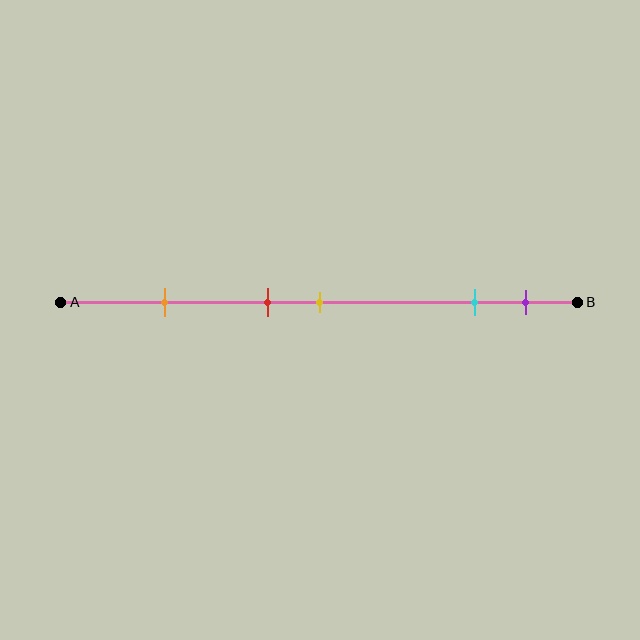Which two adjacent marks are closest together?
The red and yellow marks are the closest adjacent pair.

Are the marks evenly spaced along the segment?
No, the marks are not evenly spaced.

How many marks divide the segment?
There are 5 marks dividing the segment.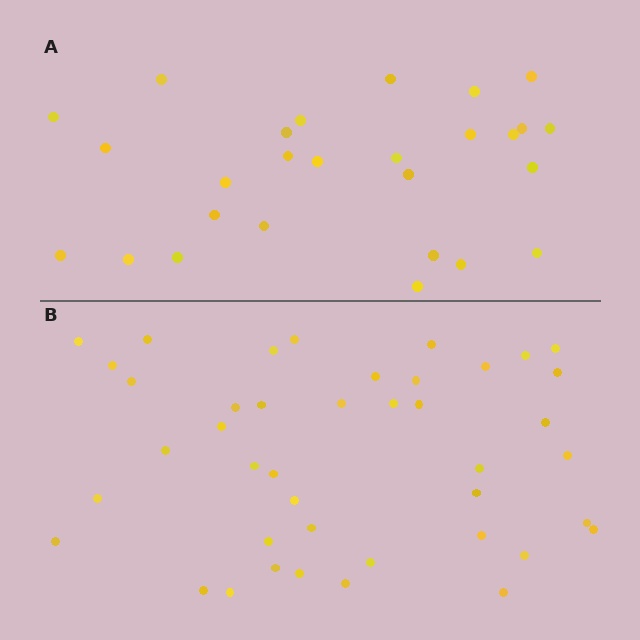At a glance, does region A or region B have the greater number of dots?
Region B (the bottom region) has more dots.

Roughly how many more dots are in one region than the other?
Region B has approximately 15 more dots than region A.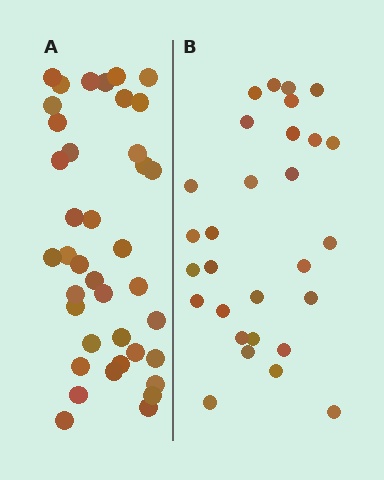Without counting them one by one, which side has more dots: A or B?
Region A (the left region) has more dots.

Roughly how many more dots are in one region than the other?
Region A has roughly 10 or so more dots than region B.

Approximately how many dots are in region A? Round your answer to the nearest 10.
About 40 dots. (The exact count is 39, which rounds to 40.)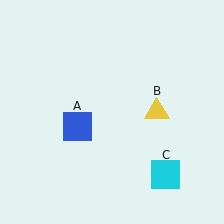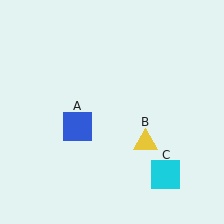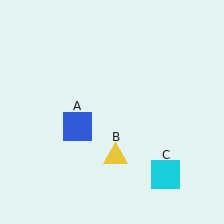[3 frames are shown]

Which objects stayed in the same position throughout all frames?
Blue square (object A) and cyan square (object C) remained stationary.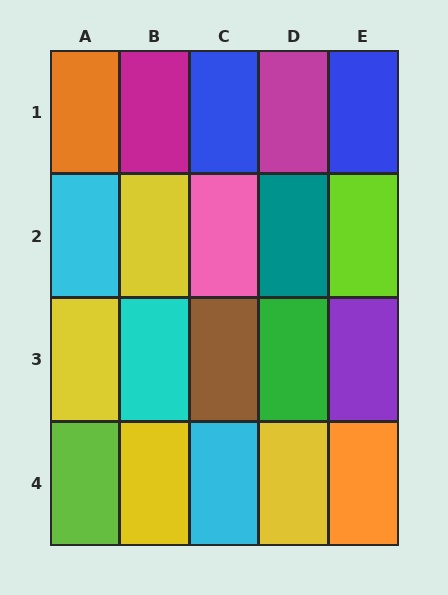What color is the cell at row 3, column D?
Green.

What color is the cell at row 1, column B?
Magenta.